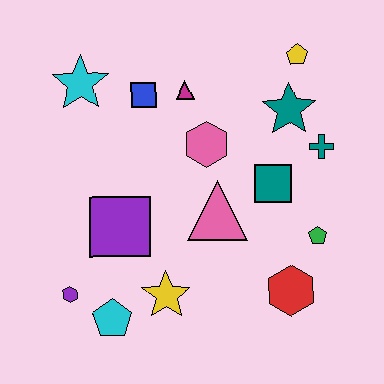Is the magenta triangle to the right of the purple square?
Yes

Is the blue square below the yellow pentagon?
Yes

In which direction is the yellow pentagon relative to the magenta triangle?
The yellow pentagon is to the right of the magenta triangle.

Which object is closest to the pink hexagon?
The magenta triangle is closest to the pink hexagon.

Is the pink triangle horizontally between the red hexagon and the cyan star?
Yes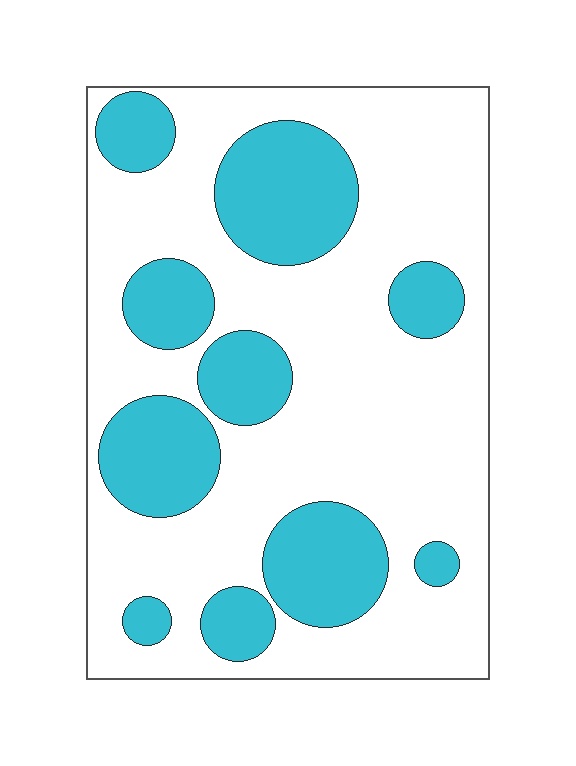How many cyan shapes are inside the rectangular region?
10.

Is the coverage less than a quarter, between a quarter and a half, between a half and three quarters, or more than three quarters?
Between a quarter and a half.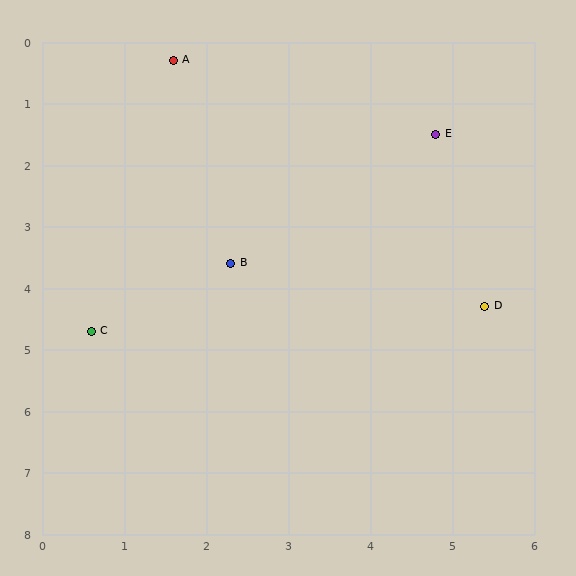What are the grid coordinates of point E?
Point E is at approximately (4.8, 1.5).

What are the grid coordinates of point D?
Point D is at approximately (5.4, 4.3).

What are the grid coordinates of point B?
Point B is at approximately (2.3, 3.6).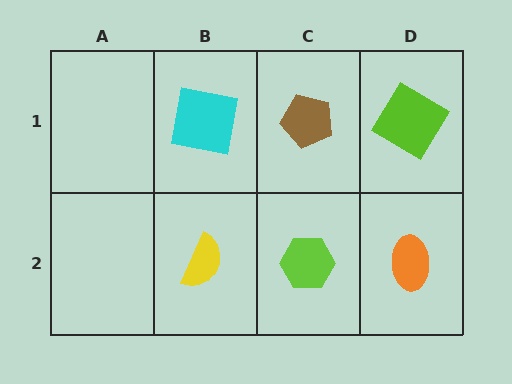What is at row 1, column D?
A lime diamond.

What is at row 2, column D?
An orange ellipse.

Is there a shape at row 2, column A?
No, that cell is empty.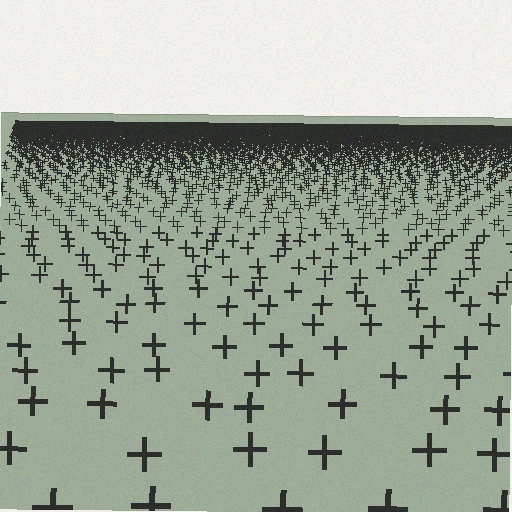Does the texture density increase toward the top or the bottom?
Density increases toward the top.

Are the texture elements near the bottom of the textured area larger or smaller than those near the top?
Larger. Near the bottom, elements are closer to the viewer and appear at a bigger on-screen size.